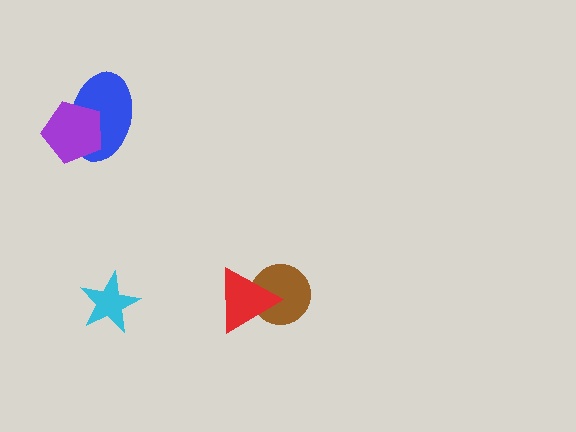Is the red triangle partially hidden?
No, no other shape covers it.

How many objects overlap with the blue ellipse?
1 object overlaps with the blue ellipse.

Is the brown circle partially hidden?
Yes, it is partially covered by another shape.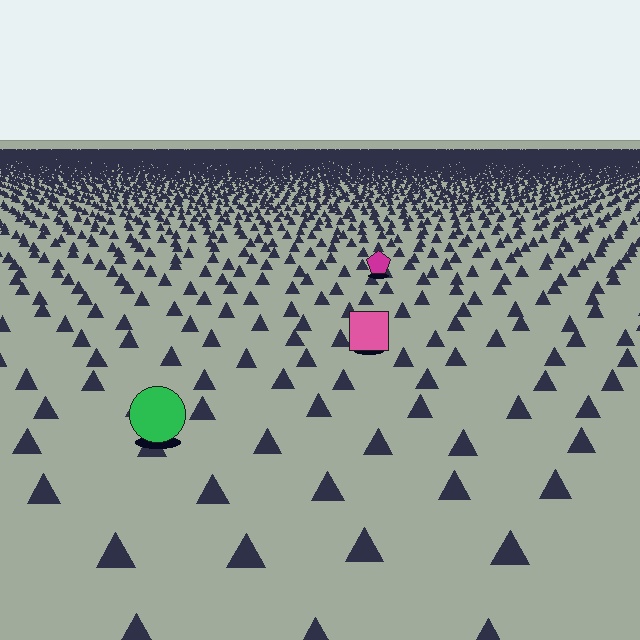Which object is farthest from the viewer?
The magenta pentagon is farthest from the viewer. It appears smaller and the ground texture around it is denser.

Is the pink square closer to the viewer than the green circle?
No. The green circle is closer — you can tell from the texture gradient: the ground texture is coarser near it.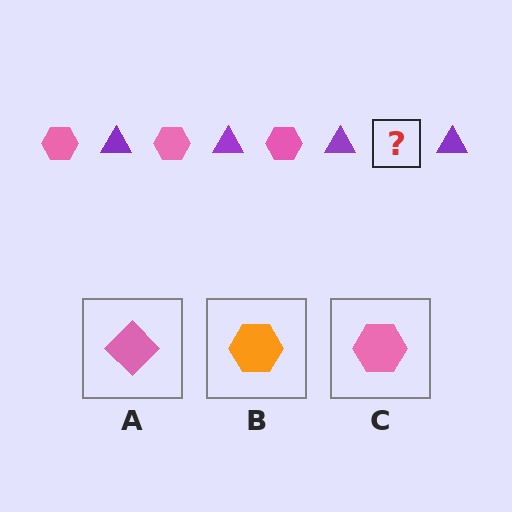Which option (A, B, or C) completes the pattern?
C.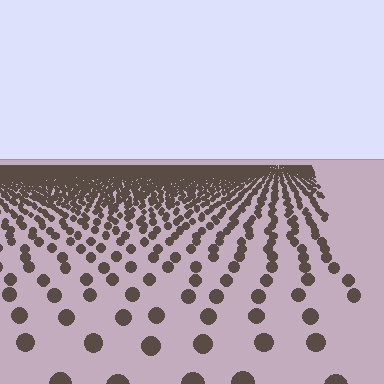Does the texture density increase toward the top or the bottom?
Density increases toward the top.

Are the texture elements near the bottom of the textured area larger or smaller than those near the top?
Larger. Near the bottom, elements are closer to the viewer and appear at a bigger on-screen size.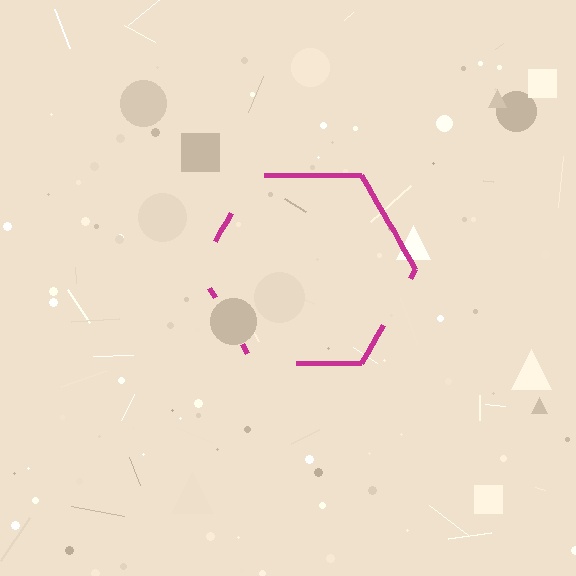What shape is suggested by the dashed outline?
The dashed outline suggests a hexagon.